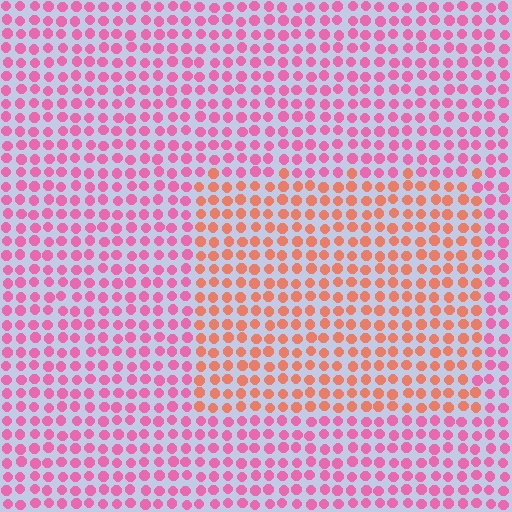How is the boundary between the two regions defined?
The boundary is defined purely by a slight shift in hue (about 43 degrees). Spacing, size, and orientation are identical on both sides.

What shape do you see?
I see a rectangle.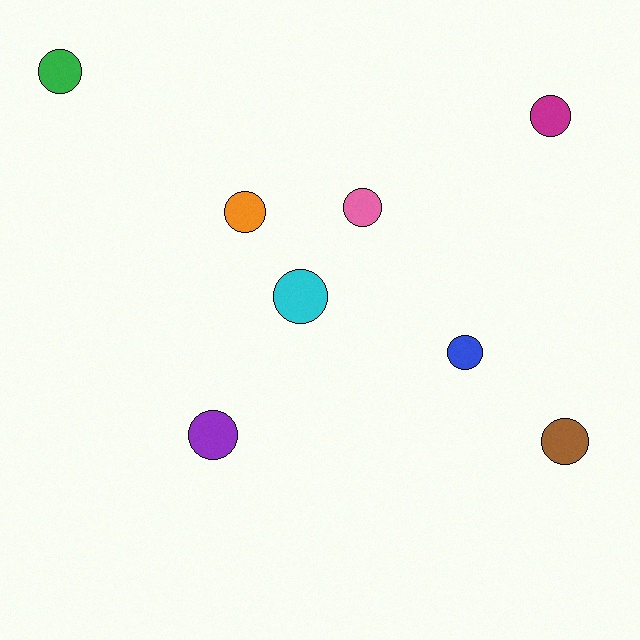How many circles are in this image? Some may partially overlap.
There are 8 circles.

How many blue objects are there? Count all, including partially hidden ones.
There is 1 blue object.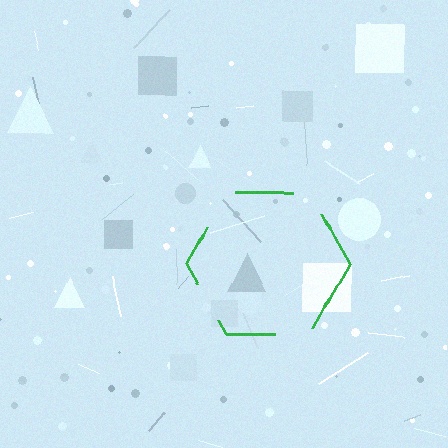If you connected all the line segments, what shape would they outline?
They would outline a hexagon.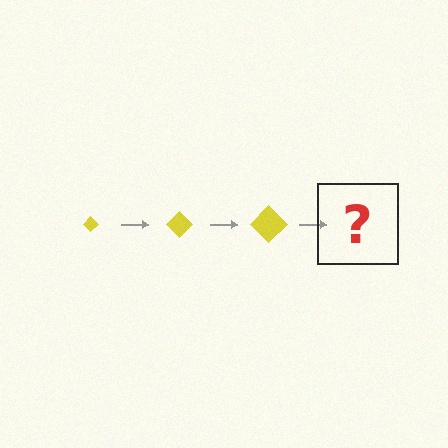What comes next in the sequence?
The next element should be a yellow diamond, larger than the previous one.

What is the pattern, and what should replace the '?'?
The pattern is that the diamond gets progressively larger each step. The '?' should be a yellow diamond, larger than the previous one.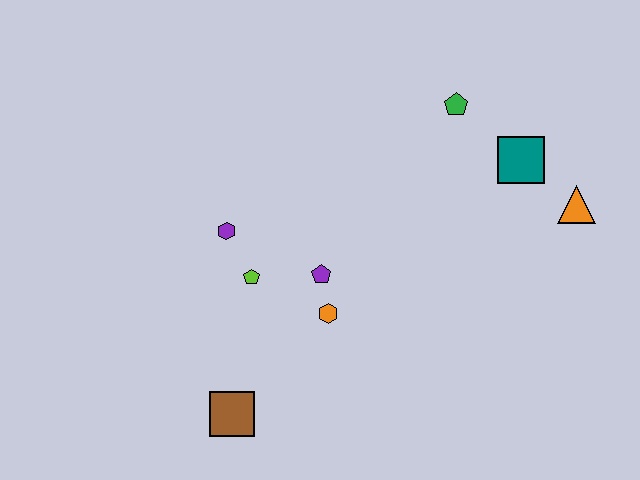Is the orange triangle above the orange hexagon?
Yes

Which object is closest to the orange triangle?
The teal square is closest to the orange triangle.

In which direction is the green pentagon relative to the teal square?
The green pentagon is to the left of the teal square.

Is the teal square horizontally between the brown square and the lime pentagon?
No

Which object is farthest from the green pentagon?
The brown square is farthest from the green pentagon.